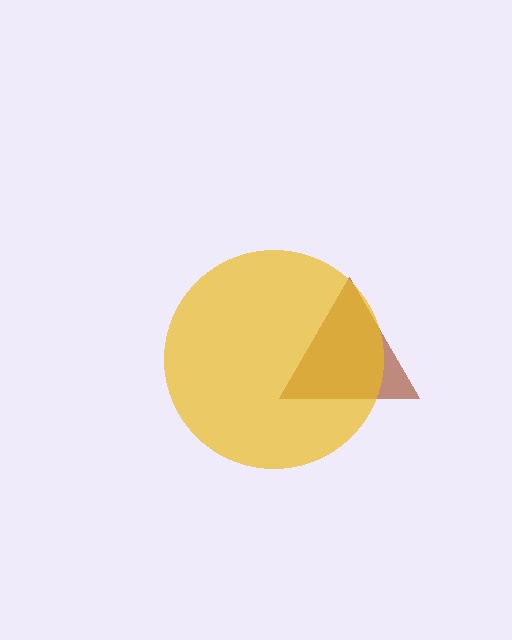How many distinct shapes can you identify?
There are 2 distinct shapes: a brown triangle, a yellow circle.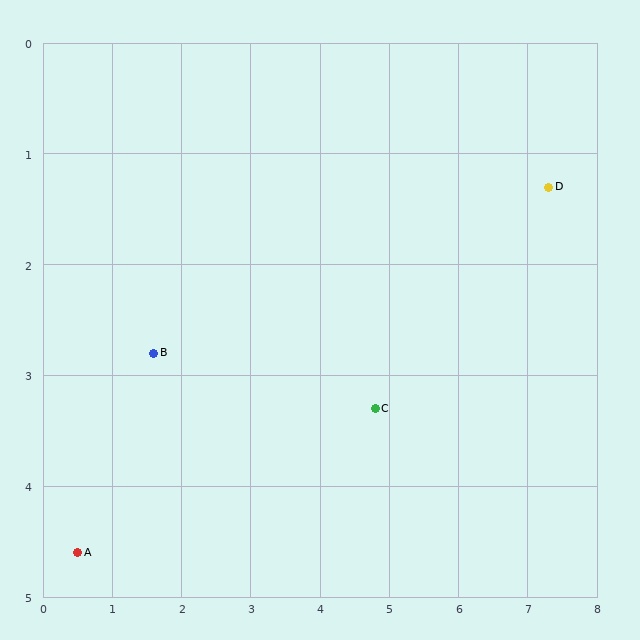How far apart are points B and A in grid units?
Points B and A are about 2.1 grid units apart.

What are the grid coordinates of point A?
Point A is at approximately (0.5, 4.6).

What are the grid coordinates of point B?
Point B is at approximately (1.6, 2.8).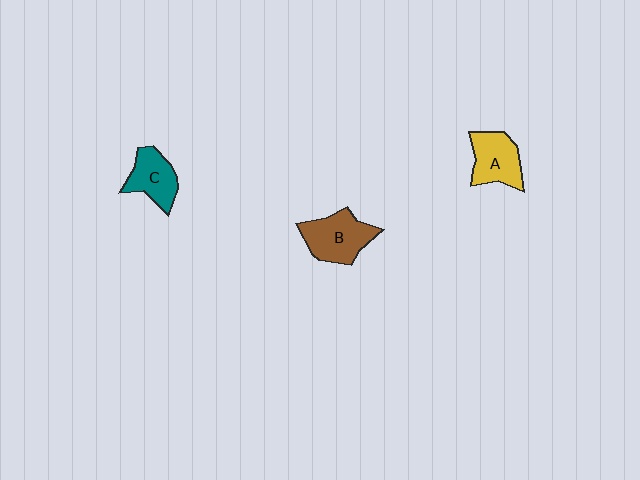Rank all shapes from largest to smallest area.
From largest to smallest: B (brown), A (yellow), C (teal).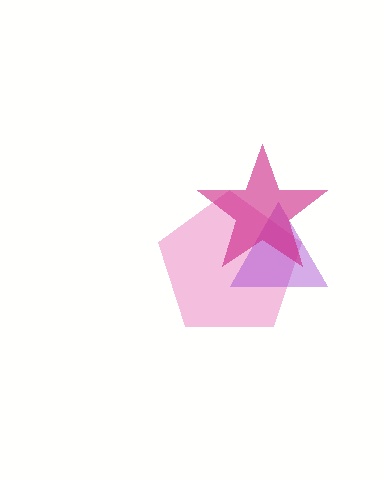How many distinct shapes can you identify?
There are 3 distinct shapes: a pink pentagon, a purple triangle, a magenta star.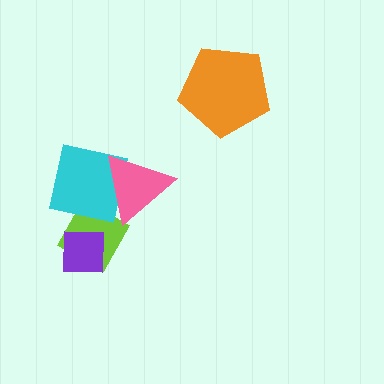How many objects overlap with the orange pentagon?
0 objects overlap with the orange pentagon.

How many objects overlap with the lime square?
2 objects overlap with the lime square.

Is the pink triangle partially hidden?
No, no other shape covers it.